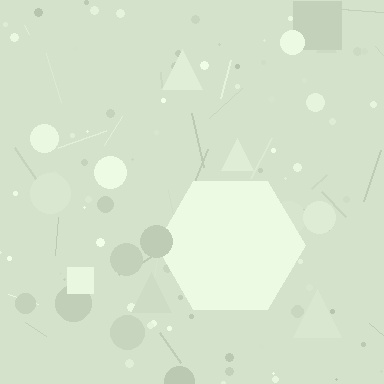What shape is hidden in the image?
A hexagon is hidden in the image.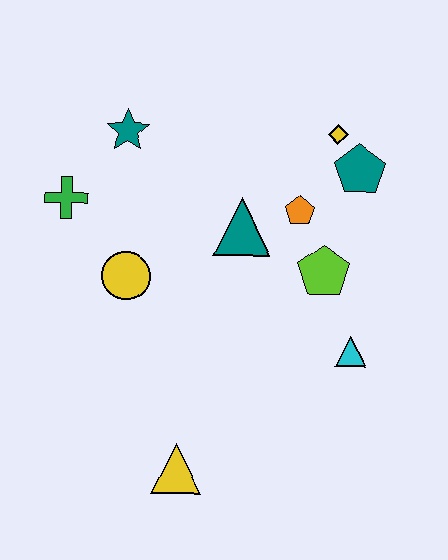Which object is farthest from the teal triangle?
The yellow triangle is farthest from the teal triangle.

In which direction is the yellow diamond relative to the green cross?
The yellow diamond is to the right of the green cross.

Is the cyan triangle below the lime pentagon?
Yes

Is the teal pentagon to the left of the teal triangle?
No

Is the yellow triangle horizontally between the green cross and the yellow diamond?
Yes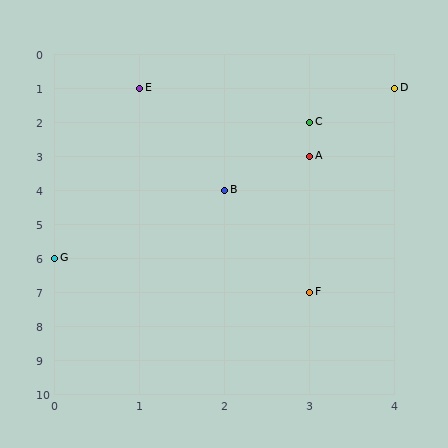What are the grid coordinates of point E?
Point E is at grid coordinates (1, 1).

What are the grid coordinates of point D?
Point D is at grid coordinates (4, 1).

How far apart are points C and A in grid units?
Points C and A are 1 row apart.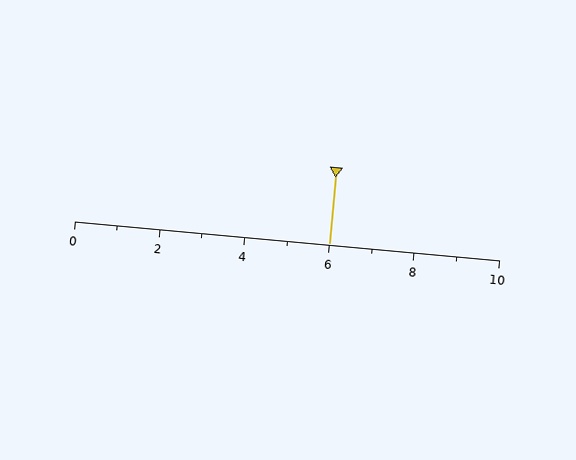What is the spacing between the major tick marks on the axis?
The major ticks are spaced 2 apart.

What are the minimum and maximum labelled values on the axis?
The axis runs from 0 to 10.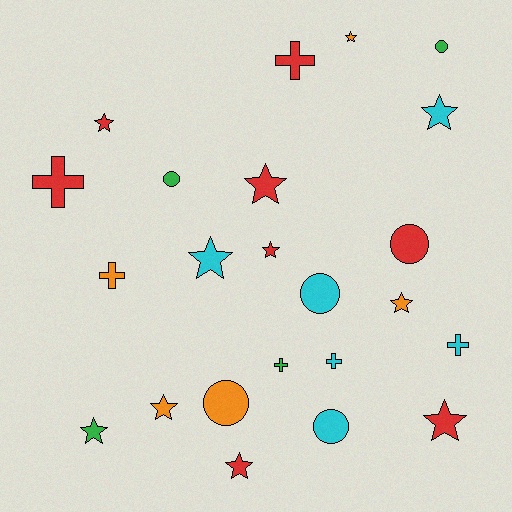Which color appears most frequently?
Red, with 8 objects.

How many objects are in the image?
There are 23 objects.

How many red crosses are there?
There are 2 red crosses.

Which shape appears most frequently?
Star, with 11 objects.